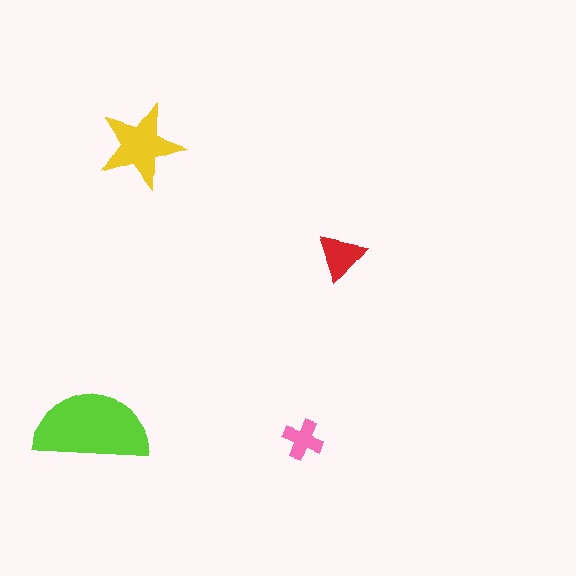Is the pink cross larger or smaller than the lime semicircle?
Smaller.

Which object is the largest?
The lime semicircle.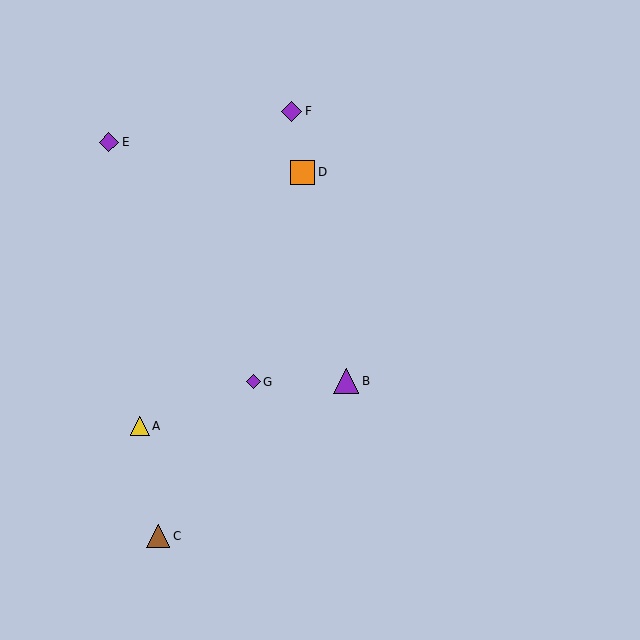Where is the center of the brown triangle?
The center of the brown triangle is at (158, 536).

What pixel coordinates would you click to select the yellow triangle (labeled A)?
Click at (140, 426) to select the yellow triangle A.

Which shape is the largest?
The purple triangle (labeled B) is the largest.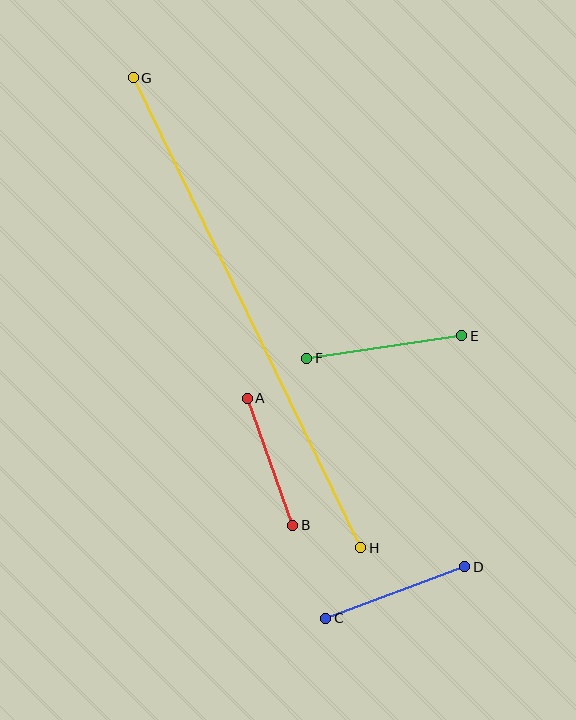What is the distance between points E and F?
The distance is approximately 157 pixels.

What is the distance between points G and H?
The distance is approximately 522 pixels.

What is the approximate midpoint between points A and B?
The midpoint is at approximately (270, 462) pixels.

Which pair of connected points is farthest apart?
Points G and H are farthest apart.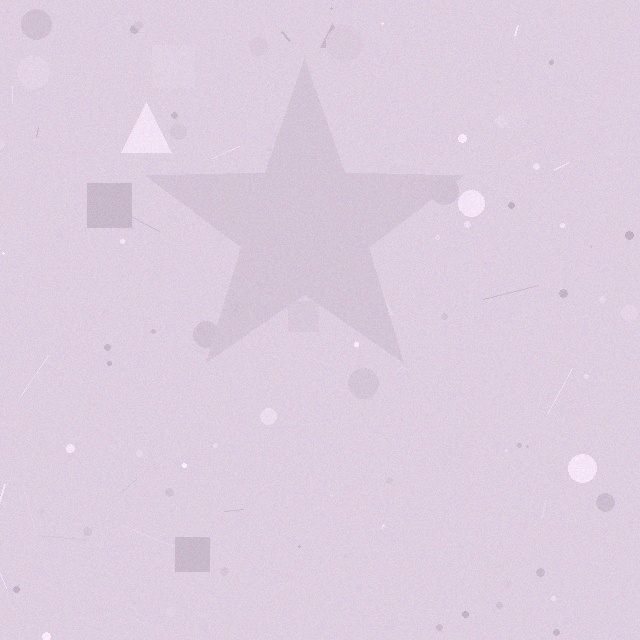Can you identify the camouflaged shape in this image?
The camouflaged shape is a star.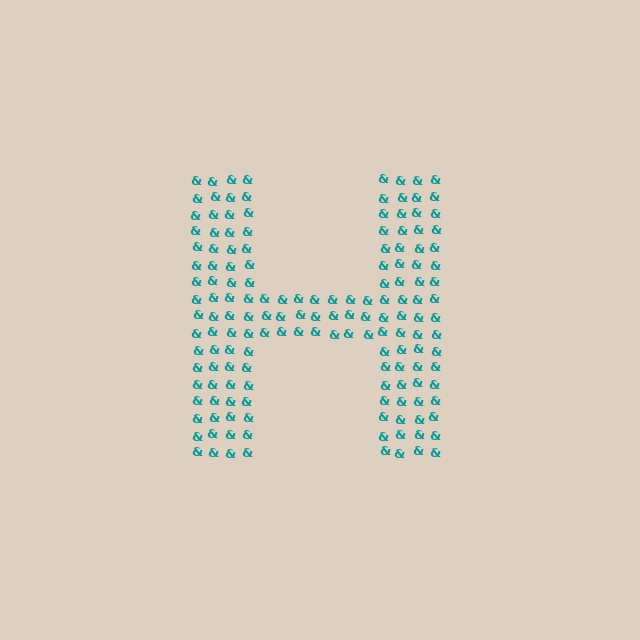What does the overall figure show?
The overall figure shows the letter H.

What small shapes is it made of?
It is made of small ampersands.